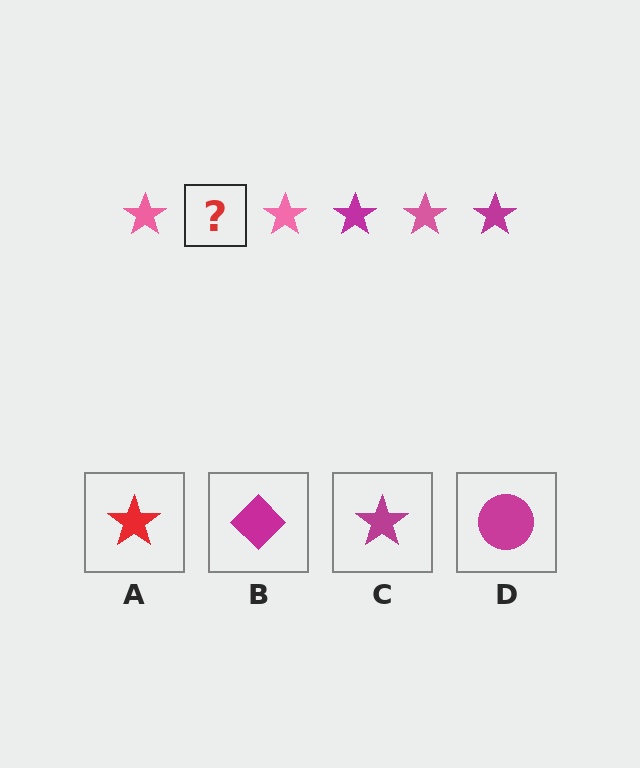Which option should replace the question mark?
Option C.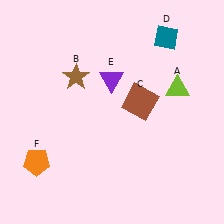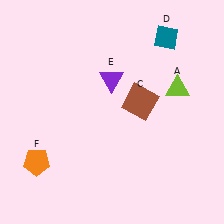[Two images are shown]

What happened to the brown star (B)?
The brown star (B) was removed in Image 2. It was in the top-left area of Image 1.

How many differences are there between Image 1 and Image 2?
There is 1 difference between the two images.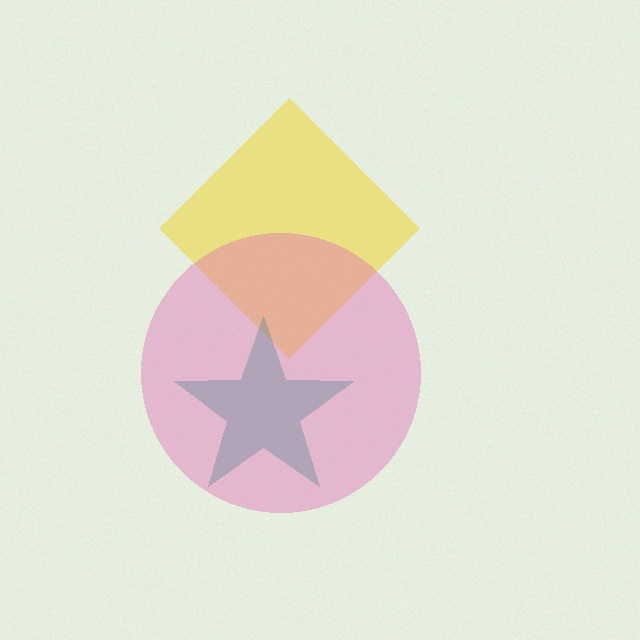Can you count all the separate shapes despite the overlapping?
Yes, there are 3 separate shapes.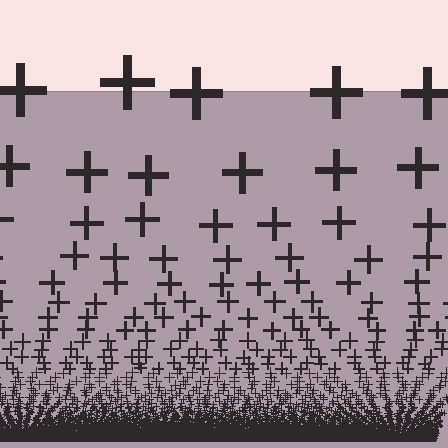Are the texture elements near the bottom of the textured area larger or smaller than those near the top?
Smaller. The gradient is inverted — elements near the bottom are smaller and denser.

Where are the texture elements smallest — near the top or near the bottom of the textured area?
Near the bottom.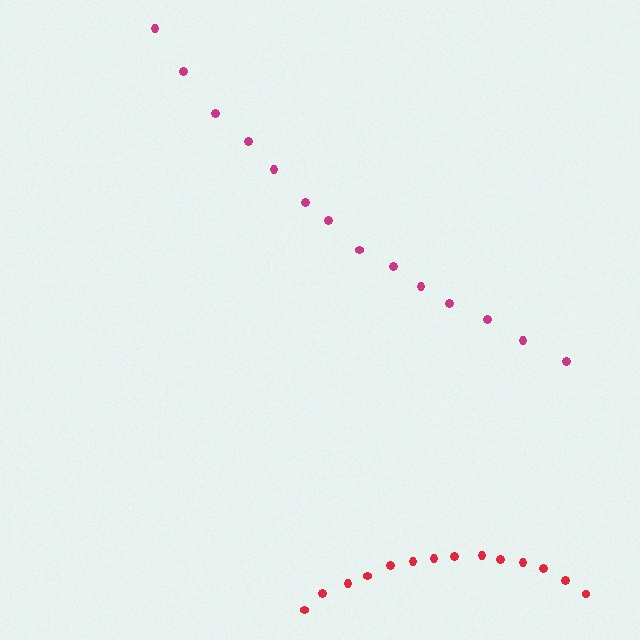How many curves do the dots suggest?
There are 2 distinct paths.